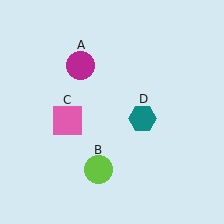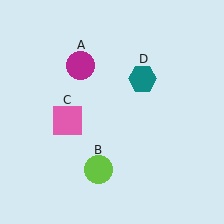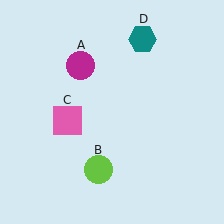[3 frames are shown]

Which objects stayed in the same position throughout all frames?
Magenta circle (object A) and lime circle (object B) and pink square (object C) remained stationary.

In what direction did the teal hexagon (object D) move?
The teal hexagon (object D) moved up.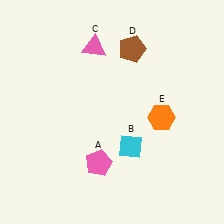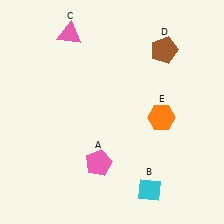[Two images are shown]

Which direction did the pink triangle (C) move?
The pink triangle (C) moved left.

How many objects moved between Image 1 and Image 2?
3 objects moved between the two images.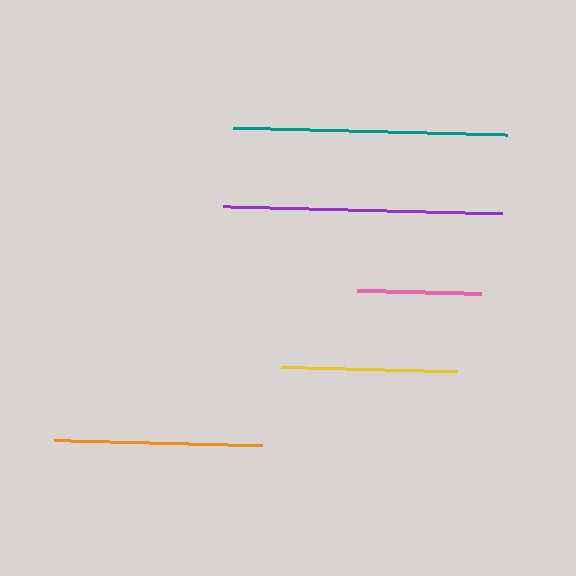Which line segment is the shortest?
The pink line is the shortest at approximately 125 pixels.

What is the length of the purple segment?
The purple segment is approximately 279 pixels long.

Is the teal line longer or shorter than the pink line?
The teal line is longer than the pink line.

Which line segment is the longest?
The purple line is the longest at approximately 279 pixels.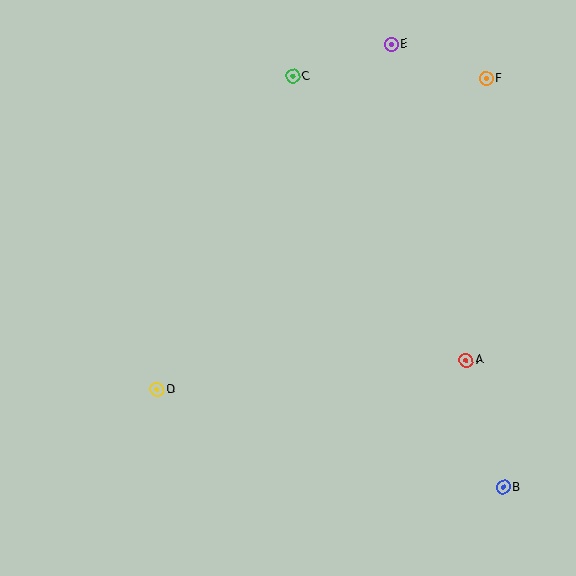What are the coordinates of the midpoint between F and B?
The midpoint between F and B is at (495, 283).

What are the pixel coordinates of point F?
Point F is at (486, 78).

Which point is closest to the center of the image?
Point D at (157, 390) is closest to the center.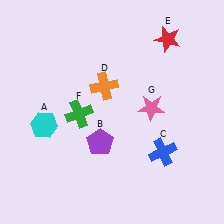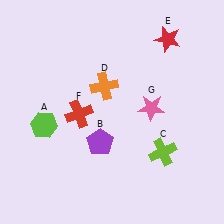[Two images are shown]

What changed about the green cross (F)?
In Image 1, F is green. In Image 2, it changed to red.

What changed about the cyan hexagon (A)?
In Image 1, A is cyan. In Image 2, it changed to lime.